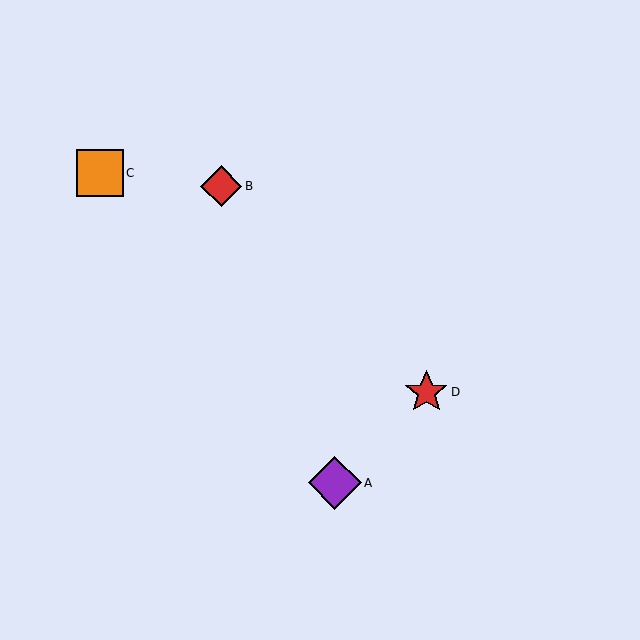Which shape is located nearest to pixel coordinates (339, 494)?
The purple diamond (labeled A) at (335, 483) is nearest to that location.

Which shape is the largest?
The purple diamond (labeled A) is the largest.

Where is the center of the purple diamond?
The center of the purple diamond is at (335, 483).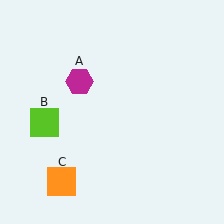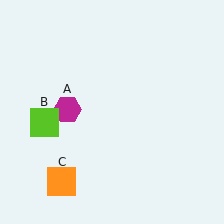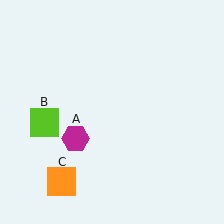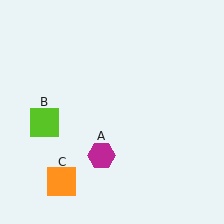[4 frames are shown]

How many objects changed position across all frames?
1 object changed position: magenta hexagon (object A).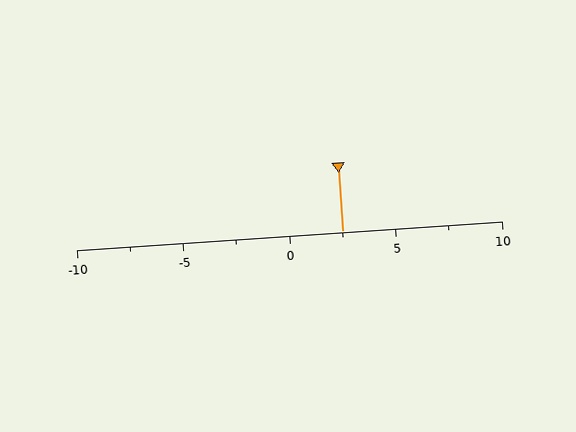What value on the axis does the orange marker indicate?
The marker indicates approximately 2.5.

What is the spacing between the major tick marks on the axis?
The major ticks are spaced 5 apart.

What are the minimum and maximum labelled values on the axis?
The axis runs from -10 to 10.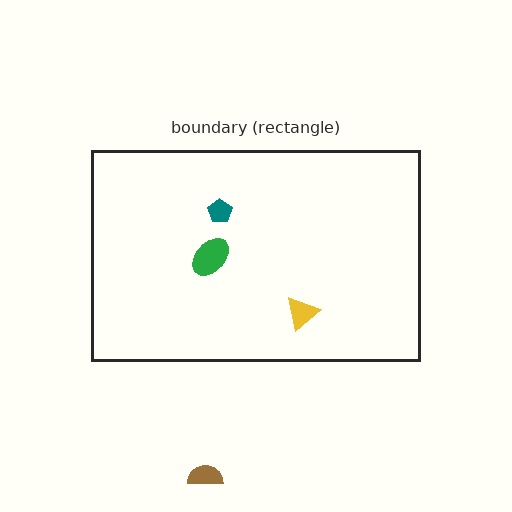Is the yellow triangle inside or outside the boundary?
Inside.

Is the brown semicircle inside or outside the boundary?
Outside.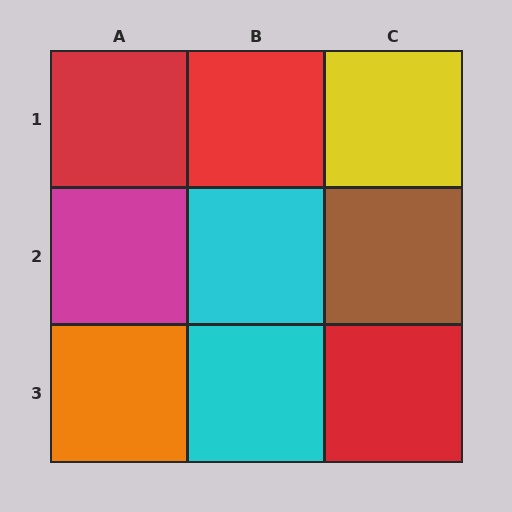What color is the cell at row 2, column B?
Cyan.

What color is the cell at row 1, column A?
Red.